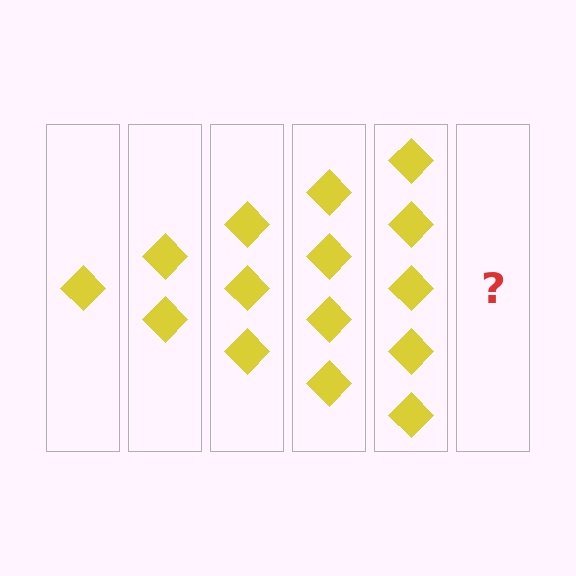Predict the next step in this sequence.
The next step is 6 diamonds.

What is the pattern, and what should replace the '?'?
The pattern is that each step adds one more diamond. The '?' should be 6 diamonds.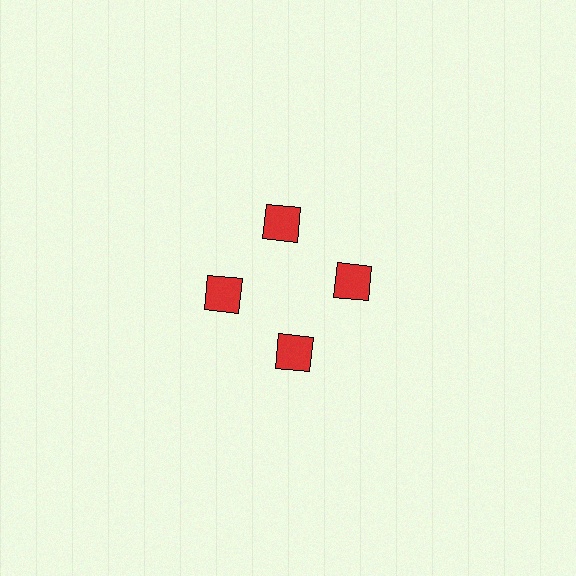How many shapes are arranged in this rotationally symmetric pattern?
There are 4 shapes, arranged in 4 groups of 1.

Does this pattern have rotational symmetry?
Yes, this pattern has 4-fold rotational symmetry. It looks the same after rotating 90 degrees around the center.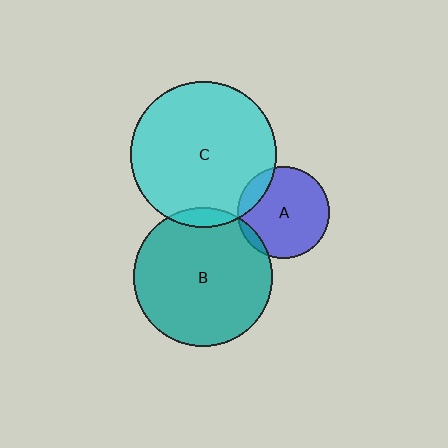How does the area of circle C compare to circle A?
Approximately 2.5 times.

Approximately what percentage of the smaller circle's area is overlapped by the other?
Approximately 5%.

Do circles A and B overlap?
Yes.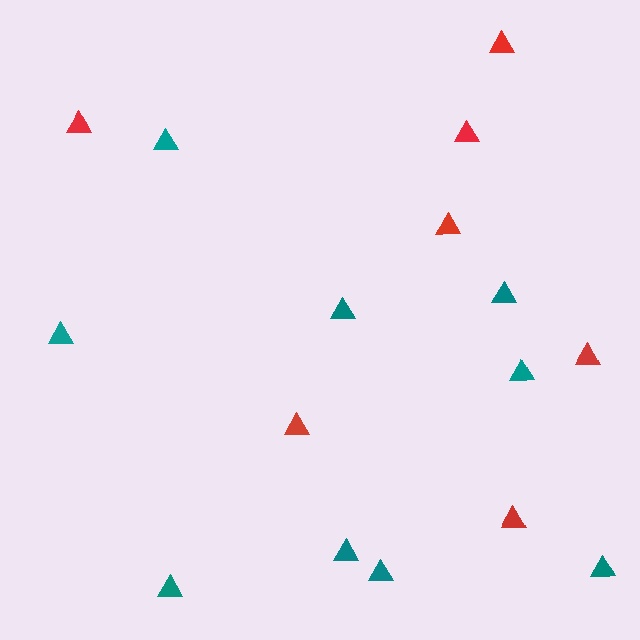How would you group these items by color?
There are 2 groups: one group of red triangles (7) and one group of teal triangles (9).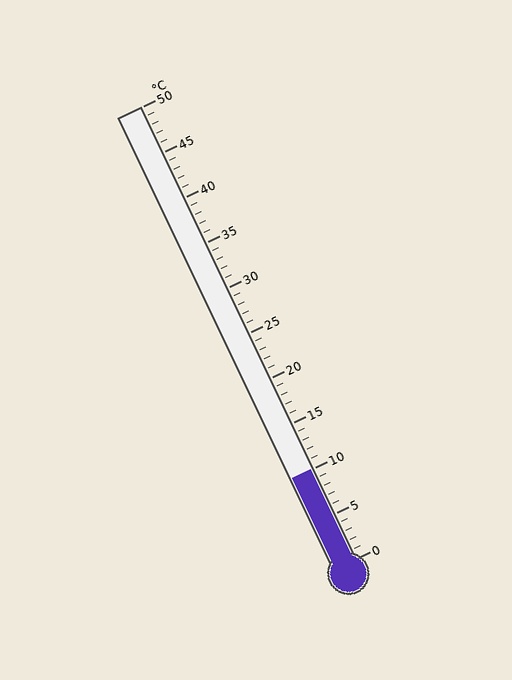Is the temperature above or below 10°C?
The temperature is at 10°C.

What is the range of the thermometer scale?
The thermometer scale ranges from 0°C to 50°C.